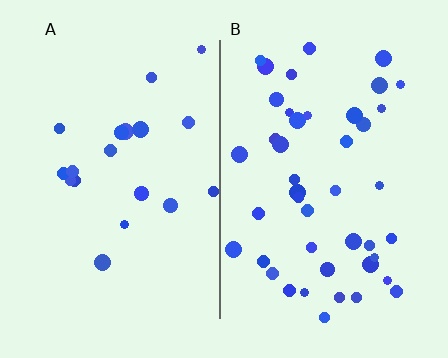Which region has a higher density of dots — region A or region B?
B (the right).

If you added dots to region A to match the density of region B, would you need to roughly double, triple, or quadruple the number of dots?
Approximately double.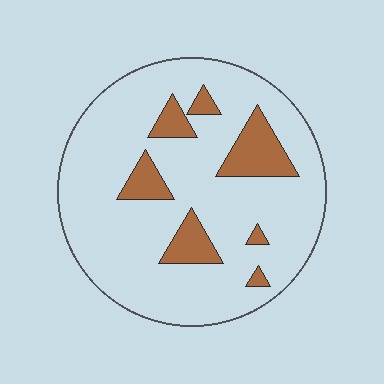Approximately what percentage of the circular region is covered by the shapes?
Approximately 15%.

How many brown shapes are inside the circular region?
7.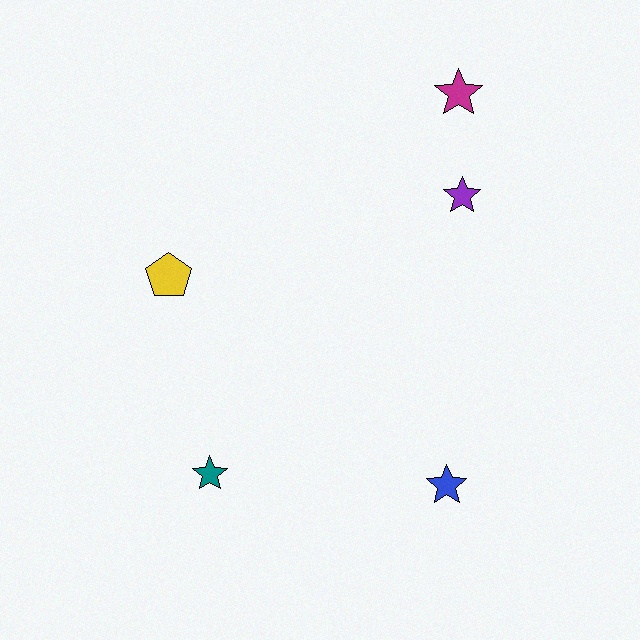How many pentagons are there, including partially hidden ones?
There is 1 pentagon.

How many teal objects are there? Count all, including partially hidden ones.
There is 1 teal object.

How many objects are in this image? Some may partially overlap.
There are 5 objects.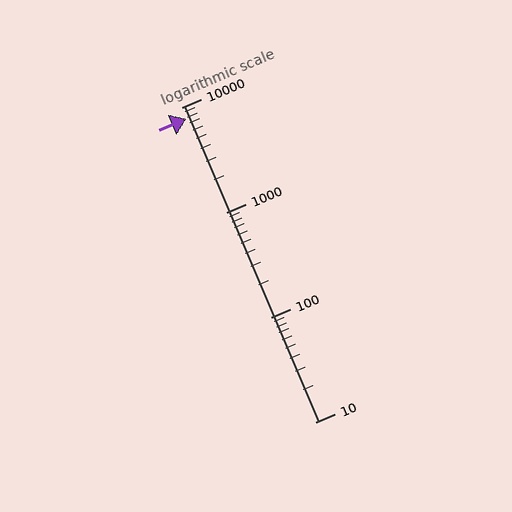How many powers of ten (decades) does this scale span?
The scale spans 3 decades, from 10 to 10000.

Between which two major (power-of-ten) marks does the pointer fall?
The pointer is between 1000 and 10000.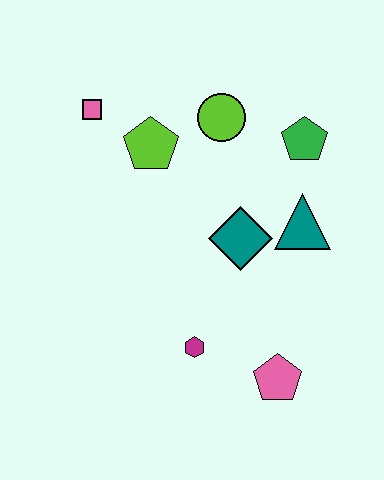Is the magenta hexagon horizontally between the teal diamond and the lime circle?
No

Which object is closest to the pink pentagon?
The magenta hexagon is closest to the pink pentagon.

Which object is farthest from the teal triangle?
The pink square is farthest from the teal triangle.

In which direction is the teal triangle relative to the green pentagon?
The teal triangle is below the green pentagon.